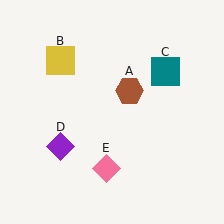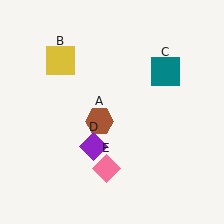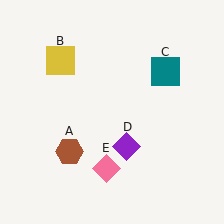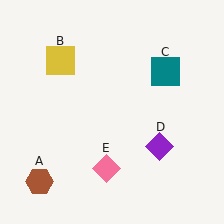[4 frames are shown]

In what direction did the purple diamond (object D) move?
The purple diamond (object D) moved right.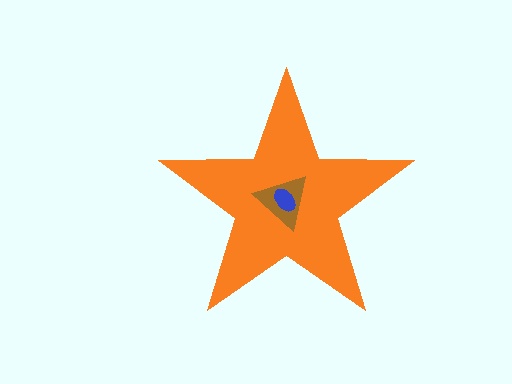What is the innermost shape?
The blue ellipse.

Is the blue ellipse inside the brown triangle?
Yes.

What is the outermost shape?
The orange star.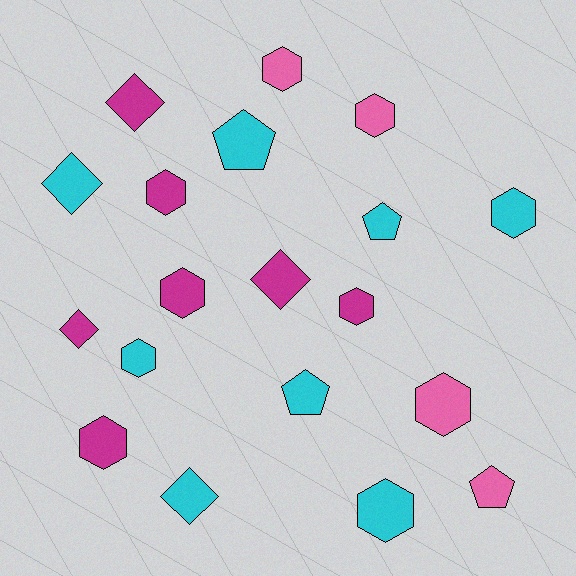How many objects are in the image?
There are 19 objects.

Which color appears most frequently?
Cyan, with 8 objects.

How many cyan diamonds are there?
There are 2 cyan diamonds.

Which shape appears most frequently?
Hexagon, with 10 objects.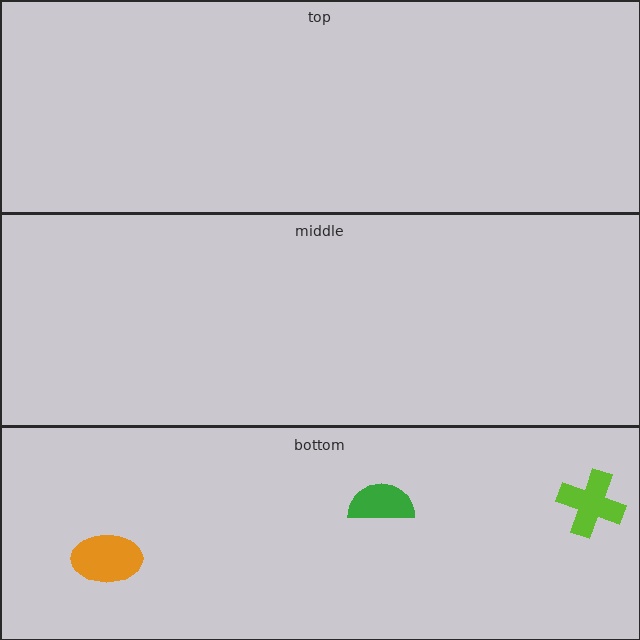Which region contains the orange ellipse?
The bottom region.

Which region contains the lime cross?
The bottom region.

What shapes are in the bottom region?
The orange ellipse, the lime cross, the green semicircle.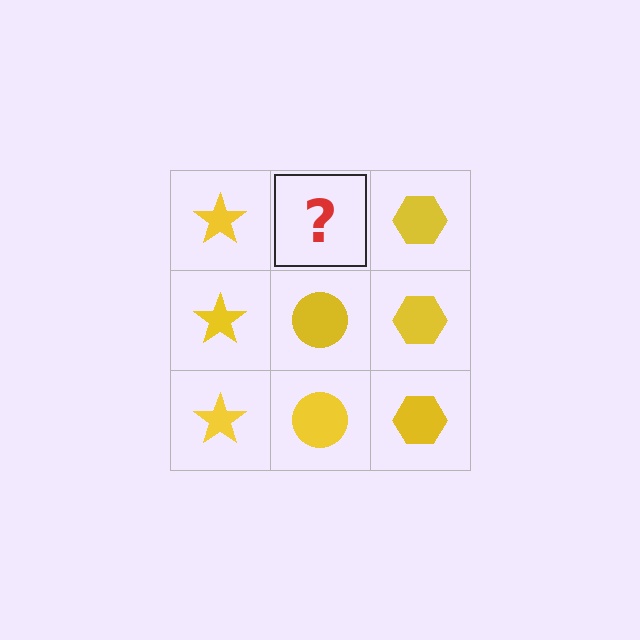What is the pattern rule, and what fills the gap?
The rule is that each column has a consistent shape. The gap should be filled with a yellow circle.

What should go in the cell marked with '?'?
The missing cell should contain a yellow circle.